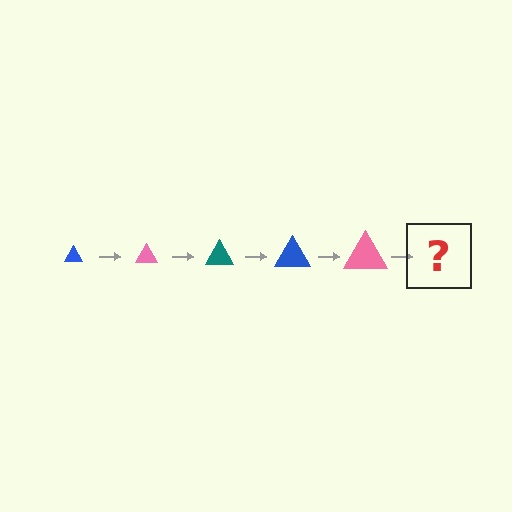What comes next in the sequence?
The next element should be a teal triangle, larger than the previous one.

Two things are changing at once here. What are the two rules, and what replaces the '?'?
The two rules are that the triangle grows larger each step and the color cycles through blue, pink, and teal. The '?' should be a teal triangle, larger than the previous one.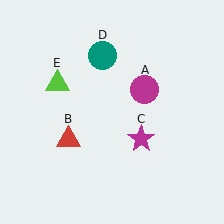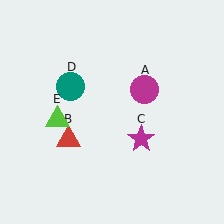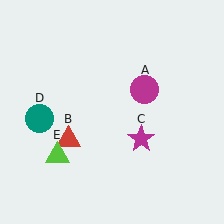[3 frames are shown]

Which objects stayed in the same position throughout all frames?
Magenta circle (object A) and red triangle (object B) and magenta star (object C) remained stationary.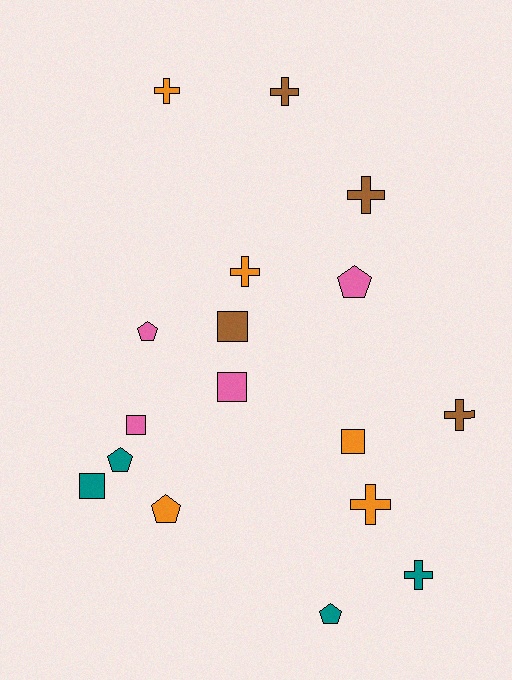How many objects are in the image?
There are 17 objects.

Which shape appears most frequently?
Cross, with 7 objects.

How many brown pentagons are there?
There are no brown pentagons.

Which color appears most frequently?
Orange, with 5 objects.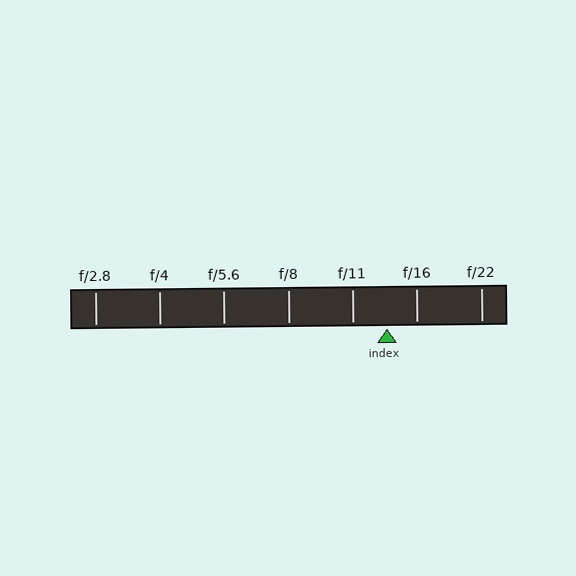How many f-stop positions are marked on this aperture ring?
There are 7 f-stop positions marked.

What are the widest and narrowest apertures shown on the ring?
The widest aperture shown is f/2.8 and the narrowest is f/22.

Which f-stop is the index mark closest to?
The index mark is closest to f/16.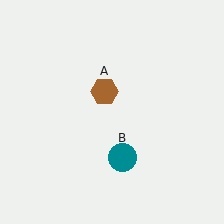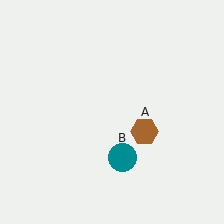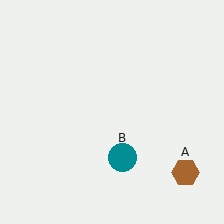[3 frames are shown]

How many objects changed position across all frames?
1 object changed position: brown hexagon (object A).